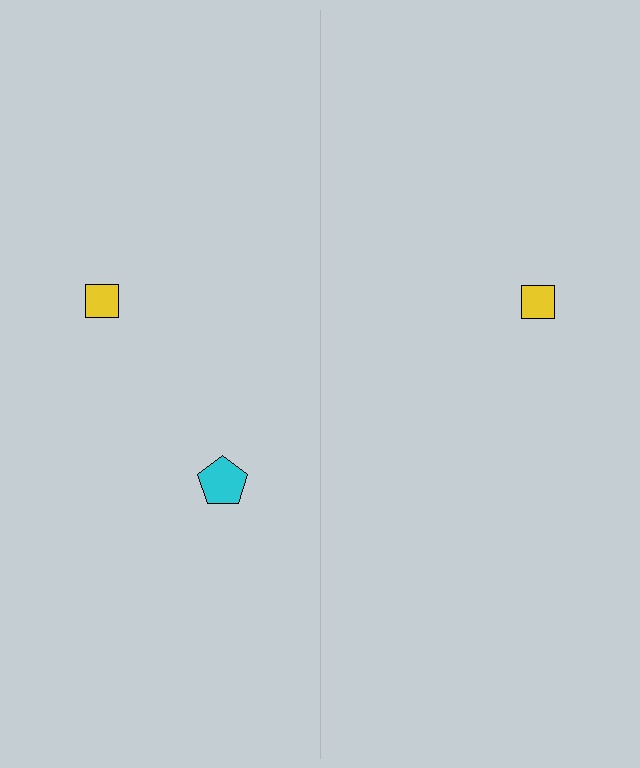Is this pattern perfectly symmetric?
No, the pattern is not perfectly symmetric. A cyan pentagon is missing from the right side.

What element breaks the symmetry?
A cyan pentagon is missing from the right side.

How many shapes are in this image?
There are 3 shapes in this image.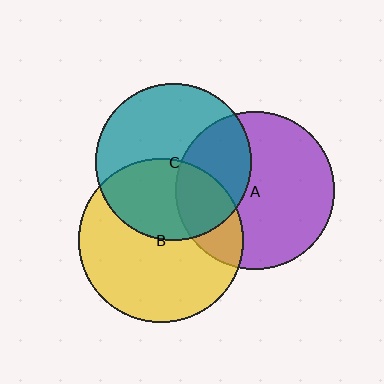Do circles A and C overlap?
Yes.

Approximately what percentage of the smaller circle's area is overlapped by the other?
Approximately 35%.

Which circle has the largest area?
Circle B (yellow).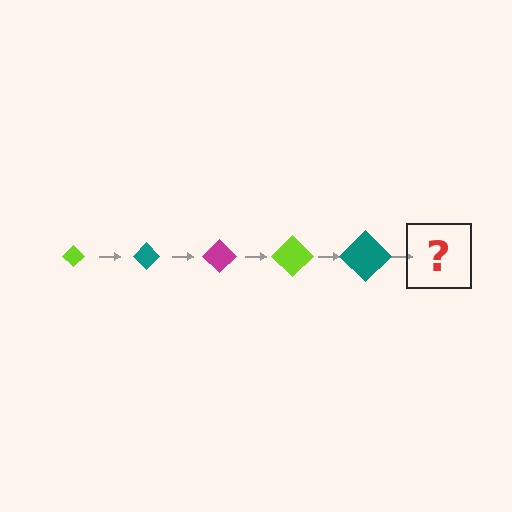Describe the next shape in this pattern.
It should be a magenta diamond, larger than the previous one.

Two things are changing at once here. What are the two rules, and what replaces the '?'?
The two rules are that the diamond grows larger each step and the color cycles through lime, teal, and magenta. The '?' should be a magenta diamond, larger than the previous one.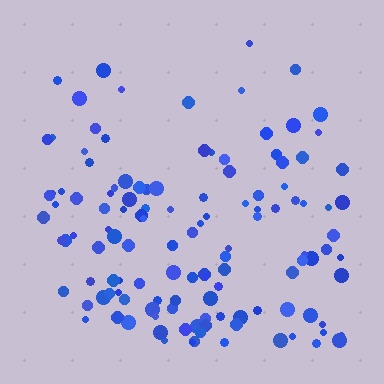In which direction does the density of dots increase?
From top to bottom, with the bottom side densest.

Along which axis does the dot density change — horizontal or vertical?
Vertical.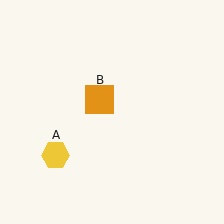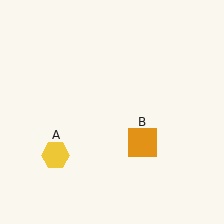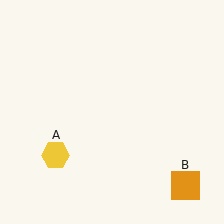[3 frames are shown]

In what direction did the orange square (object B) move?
The orange square (object B) moved down and to the right.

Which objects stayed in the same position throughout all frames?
Yellow hexagon (object A) remained stationary.